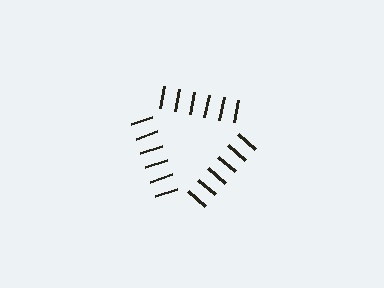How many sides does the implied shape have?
3 sides — the line-ends trace a triangle.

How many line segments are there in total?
18 — 6 along each of the 3 edges.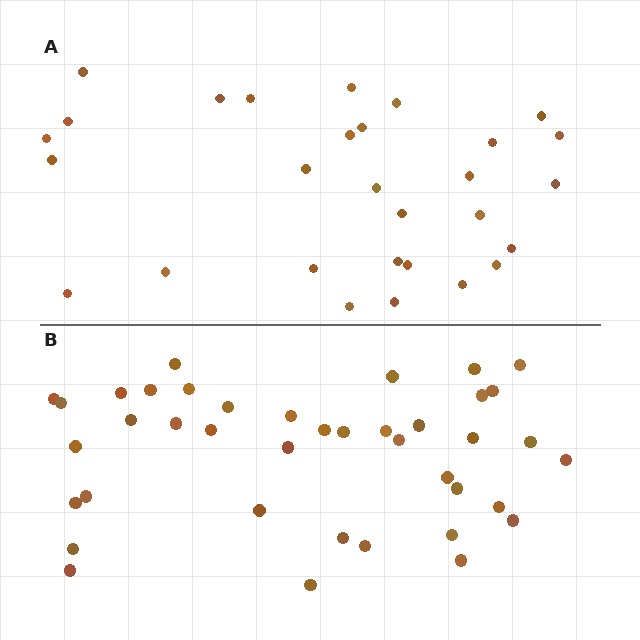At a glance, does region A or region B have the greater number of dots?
Region B (the bottom region) has more dots.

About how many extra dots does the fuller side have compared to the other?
Region B has roughly 12 or so more dots than region A.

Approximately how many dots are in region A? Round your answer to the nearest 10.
About 30 dots. (The exact count is 29, which rounds to 30.)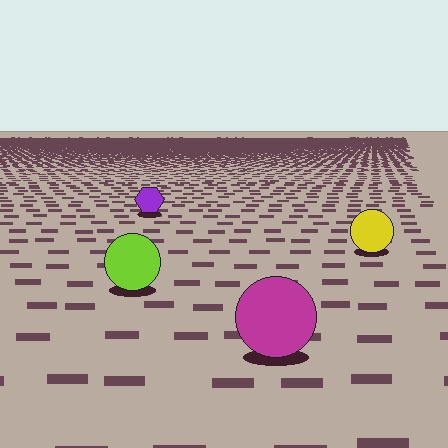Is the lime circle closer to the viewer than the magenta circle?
No. The magenta circle is closer — you can tell from the texture gradient: the ground texture is coarser near it.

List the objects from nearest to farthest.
From nearest to farthest: the magenta circle, the lime circle, the yellow circle, the purple hexagon.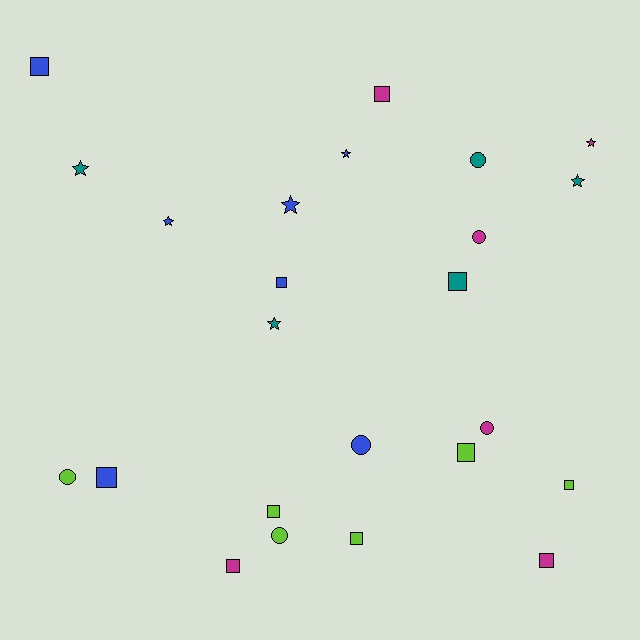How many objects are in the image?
There are 24 objects.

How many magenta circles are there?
There are 2 magenta circles.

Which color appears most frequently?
Blue, with 7 objects.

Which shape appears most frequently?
Square, with 11 objects.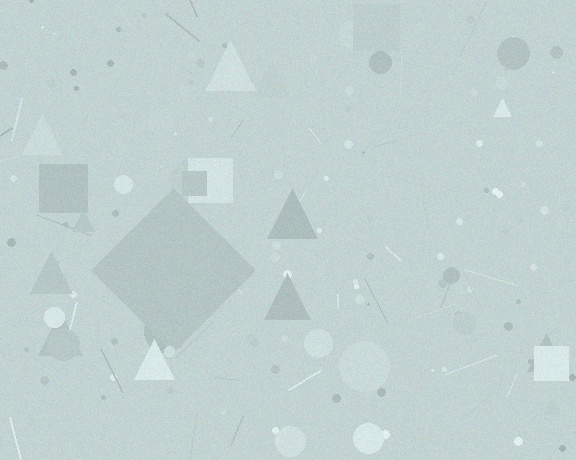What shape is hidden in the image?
A diamond is hidden in the image.